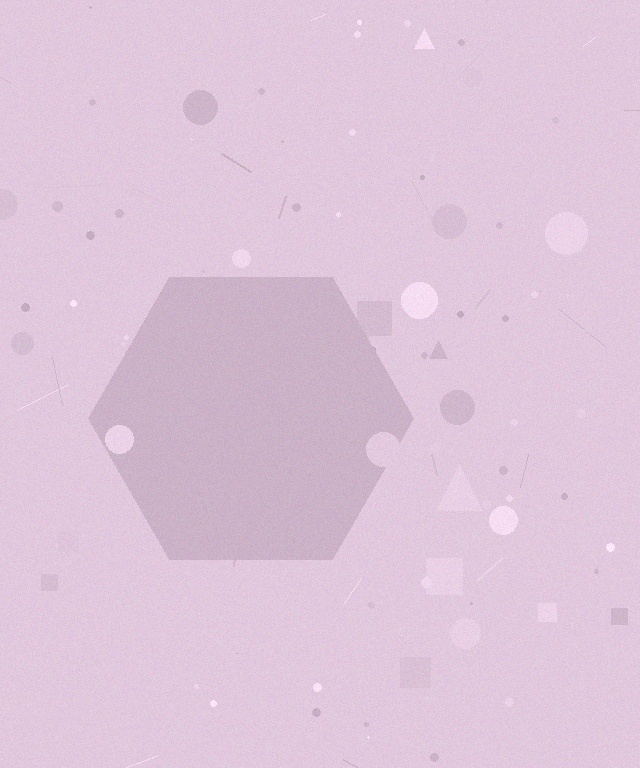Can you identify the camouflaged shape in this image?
The camouflaged shape is a hexagon.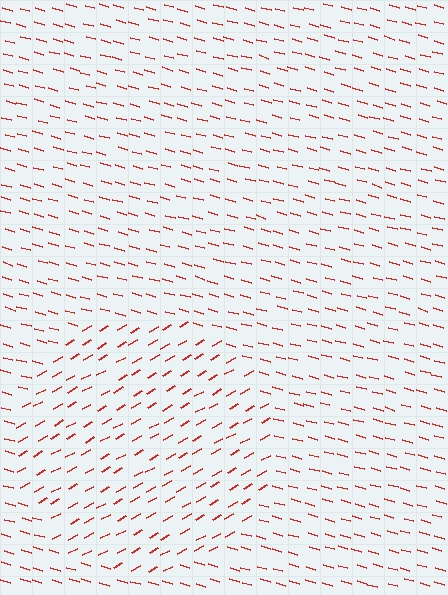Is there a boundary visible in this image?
Yes, there is a texture boundary formed by a change in line orientation.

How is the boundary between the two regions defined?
The boundary is defined purely by a change in line orientation (approximately 45 degrees difference). All lines are the same color and thickness.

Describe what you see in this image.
The image is filled with small red line segments. A circle region in the image has lines oriented differently from the surrounding lines, creating a visible texture boundary.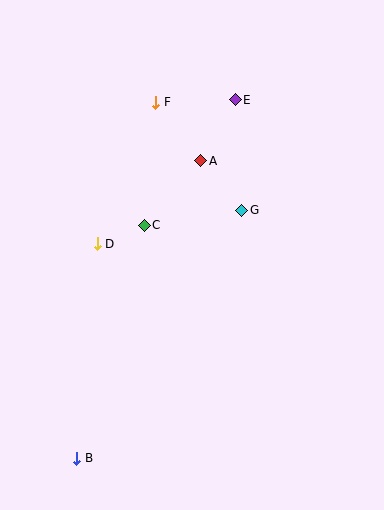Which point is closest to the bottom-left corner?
Point B is closest to the bottom-left corner.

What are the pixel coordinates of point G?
Point G is at (242, 210).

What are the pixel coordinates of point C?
Point C is at (144, 225).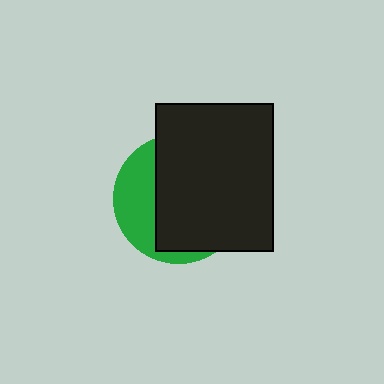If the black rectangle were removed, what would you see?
You would see the complete green circle.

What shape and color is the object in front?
The object in front is a black rectangle.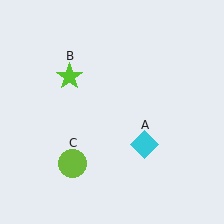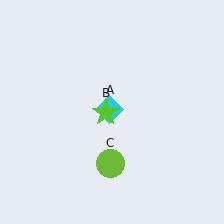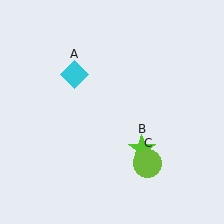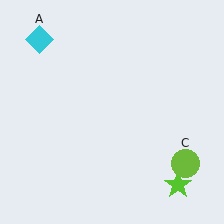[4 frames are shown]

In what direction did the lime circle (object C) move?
The lime circle (object C) moved right.